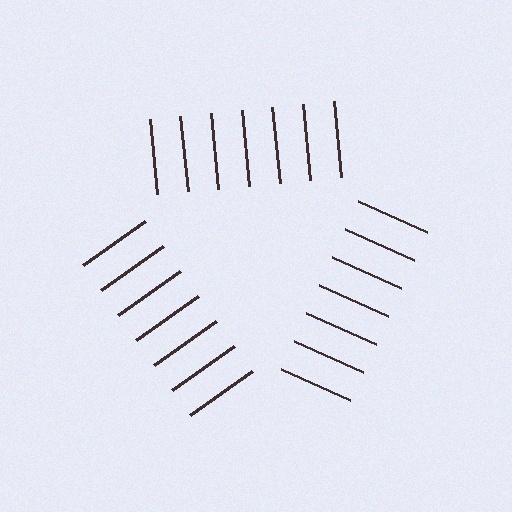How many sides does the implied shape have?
3 sides — the line-ends trace a triangle.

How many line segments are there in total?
21 — 7 along each of the 3 edges.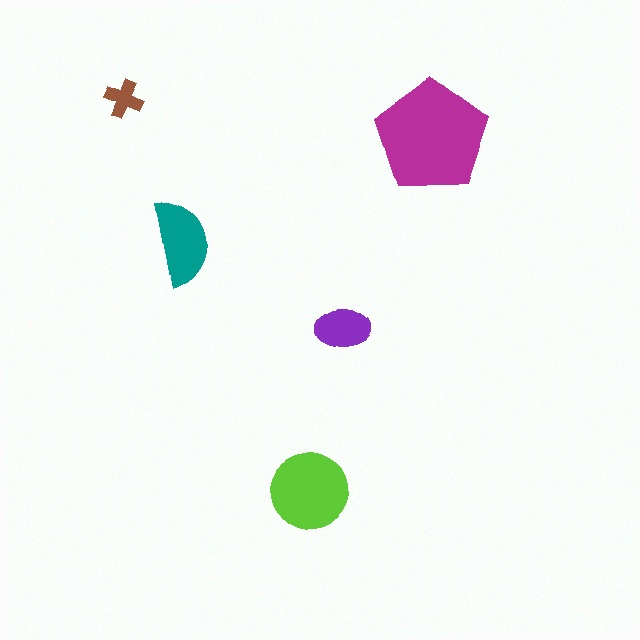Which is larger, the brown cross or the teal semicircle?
The teal semicircle.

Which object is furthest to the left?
The brown cross is leftmost.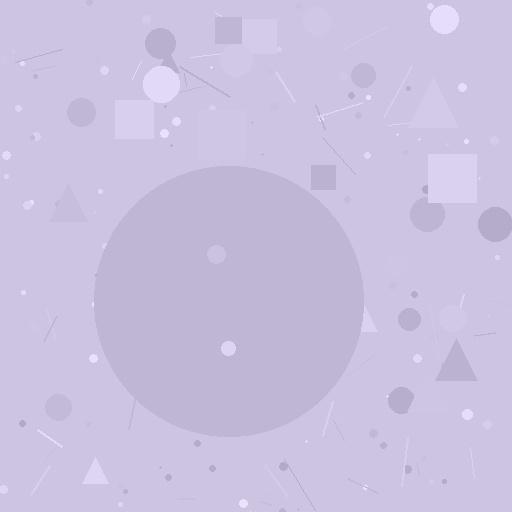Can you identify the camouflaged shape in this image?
The camouflaged shape is a circle.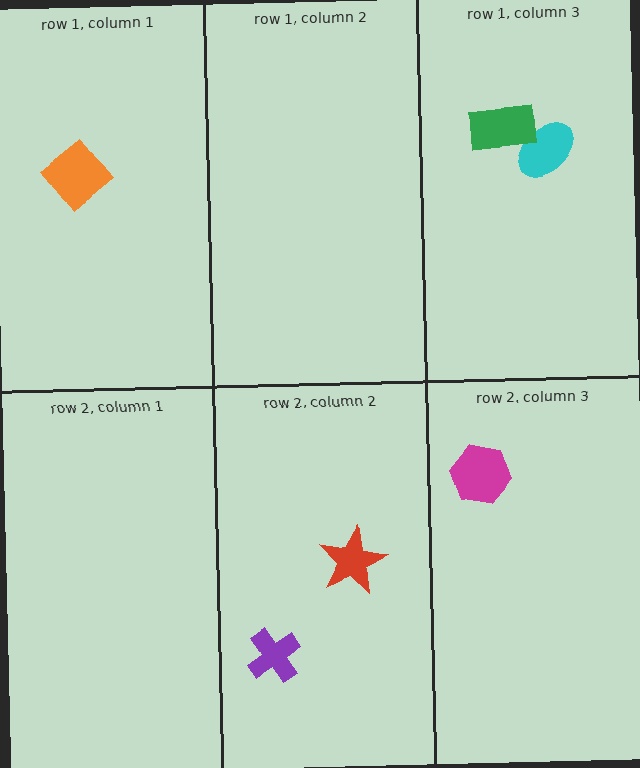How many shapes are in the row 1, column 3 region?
2.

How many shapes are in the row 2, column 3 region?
1.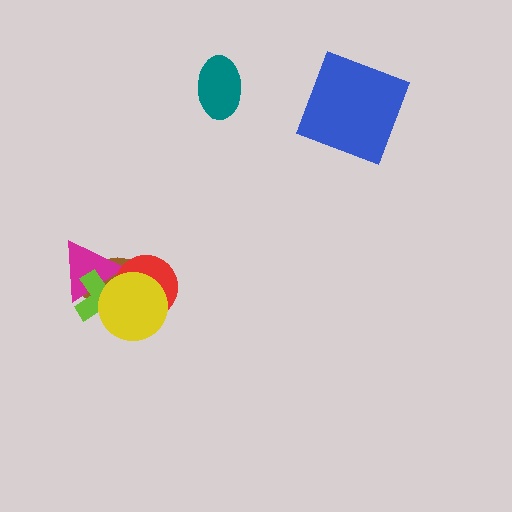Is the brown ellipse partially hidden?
Yes, it is partially covered by another shape.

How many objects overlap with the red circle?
4 objects overlap with the red circle.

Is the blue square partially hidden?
No, no other shape covers it.